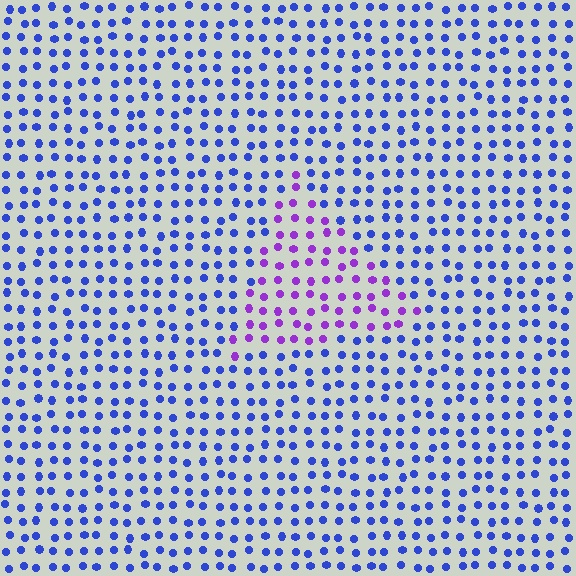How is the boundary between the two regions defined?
The boundary is defined purely by a slight shift in hue (about 48 degrees). Spacing, size, and orientation are identical on both sides.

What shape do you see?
I see a triangle.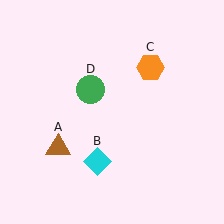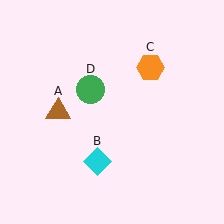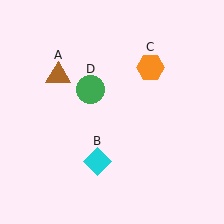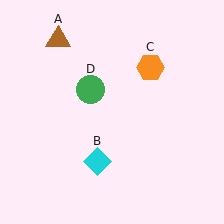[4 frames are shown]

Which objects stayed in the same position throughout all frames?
Cyan diamond (object B) and orange hexagon (object C) and green circle (object D) remained stationary.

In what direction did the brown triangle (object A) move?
The brown triangle (object A) moved up.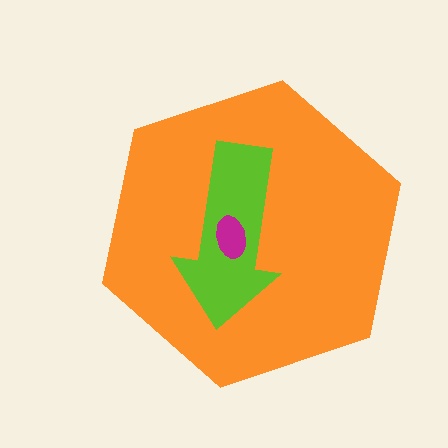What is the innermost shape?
The magenta ellipse.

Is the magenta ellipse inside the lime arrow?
Yes.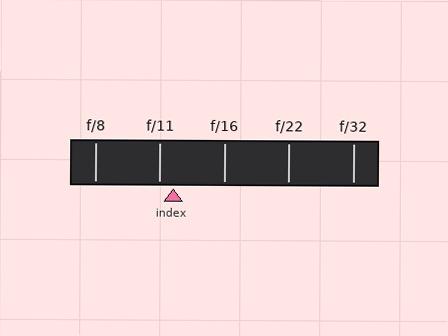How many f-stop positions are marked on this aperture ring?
There are 5 f-stop positions marked.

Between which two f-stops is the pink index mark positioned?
The index mark is between f/11 and f/16.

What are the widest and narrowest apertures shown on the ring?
The widest aperture shown is f/8 and the narrowest is f/32.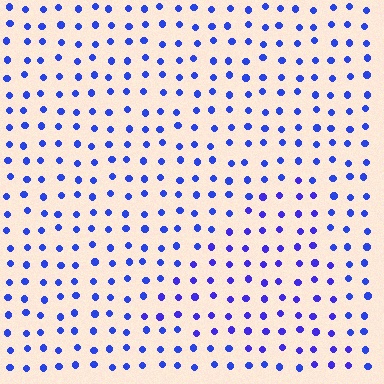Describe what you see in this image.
The image is filled with small blue elements in a uniform arrangement. A triangle-shaped region is visible where the elements are tinted to a slightly different hue, forming a subtle color boundary.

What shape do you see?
I see a triangle.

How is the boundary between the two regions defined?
The boundary is defined purely by a slight shift in hue (about 16 degrees). Spacing, size, and orientation are identical on both sides.